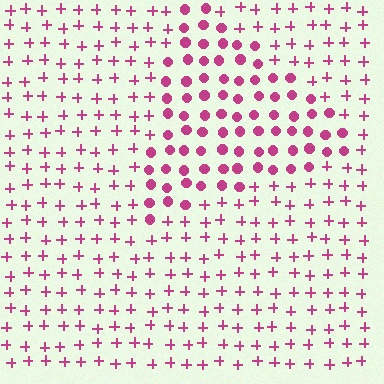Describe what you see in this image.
The image is filled with small magenta elements arranged in a uniform grid. A triangle-shaped region contains circles, while the surrounding area contains plus signs. The boundary is defined purely by the change in element shape.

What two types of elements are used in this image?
The image uses circles inside the triangle region and plus signs outside it.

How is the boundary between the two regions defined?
The boundary is defined by a change in element shape: circles inside vs. plus signs outside. All elements share the same color and spacing.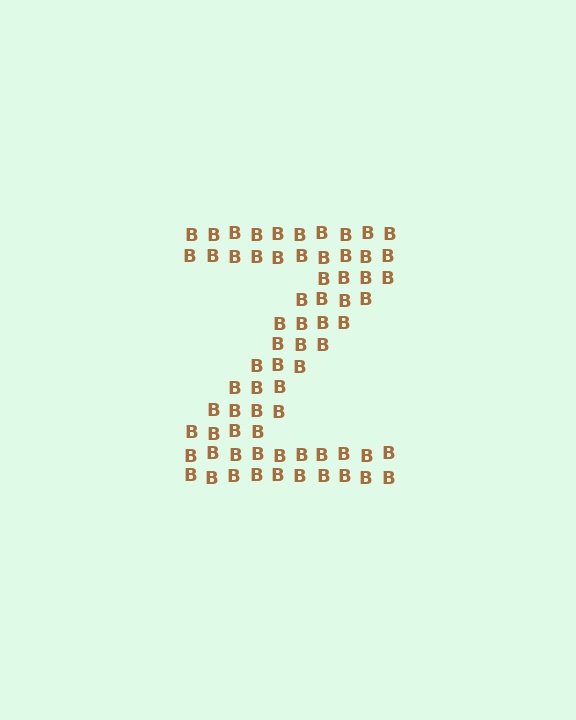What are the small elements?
The small elements are letter B's.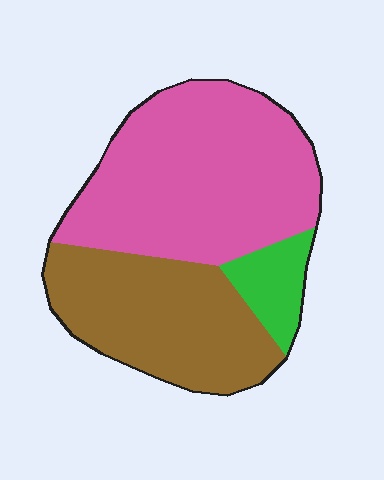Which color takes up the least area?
Green, at roughly 10%.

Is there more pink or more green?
Pink.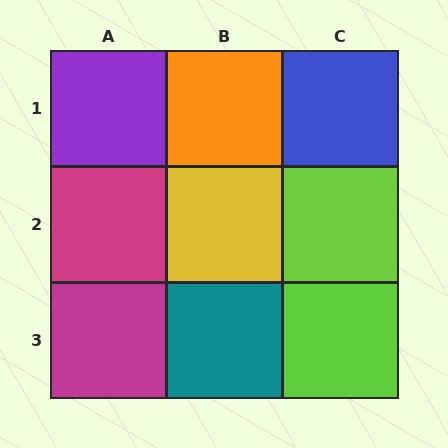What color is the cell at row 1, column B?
Orange.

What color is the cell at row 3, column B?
Teal.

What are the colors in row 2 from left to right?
Magenta, yellow, lime.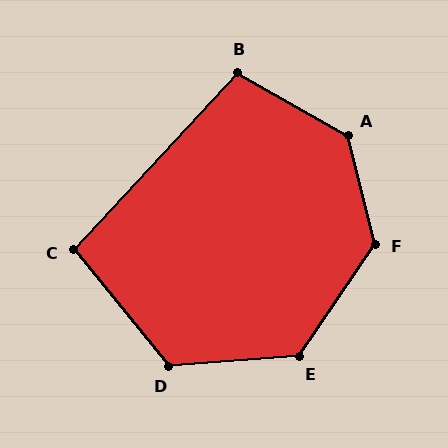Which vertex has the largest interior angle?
A, at approximately 134 degrees.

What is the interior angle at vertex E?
Approximately 128 degrees (obtuse).